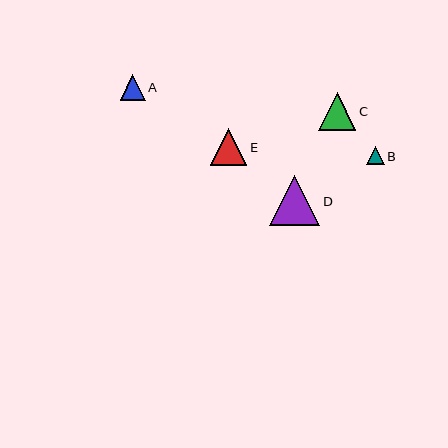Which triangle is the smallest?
Triangle B is the smallest with a size of approximately 18 pixels.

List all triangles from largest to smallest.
From largest to smallest: D, C, E, A, B.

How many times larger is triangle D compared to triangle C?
Triangle D is approximately 1.3 times the size of triangle C.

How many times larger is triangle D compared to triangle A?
Triangle D is approximately 2.0 times the size of triangle A.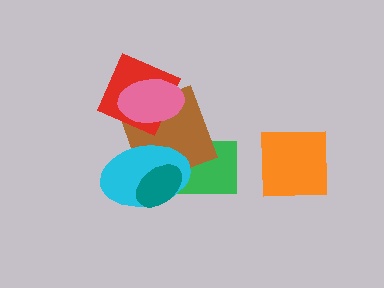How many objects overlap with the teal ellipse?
3 objects overlap with the teal ellipse.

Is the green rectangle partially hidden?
Yes, it is partially covered by another shape.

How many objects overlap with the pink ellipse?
2 objects overlap with the pink ellipse.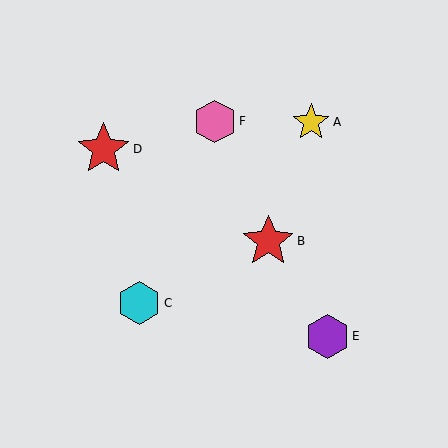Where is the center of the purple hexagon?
The center of the purple hexagon is at (327, 336).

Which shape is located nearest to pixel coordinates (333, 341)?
The purple hexagon (labeled E) at (327, 336) is nearest to that location.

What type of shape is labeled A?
Shape A is a yellow star.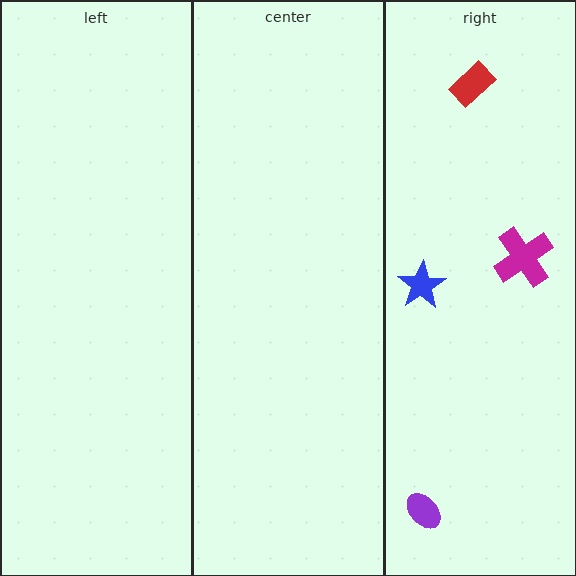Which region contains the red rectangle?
The right region.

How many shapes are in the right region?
4.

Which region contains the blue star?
The right region.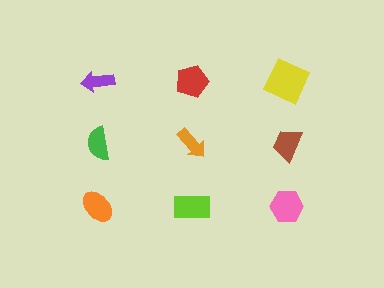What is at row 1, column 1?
A purple arrow.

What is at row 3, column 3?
A pink hexagon.